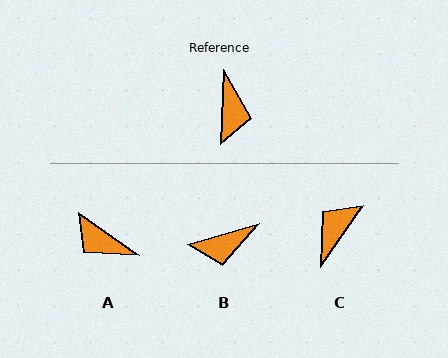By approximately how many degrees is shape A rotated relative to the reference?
Approximately 122 degrees clockwise.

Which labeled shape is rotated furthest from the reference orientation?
C, about 148 degrees away.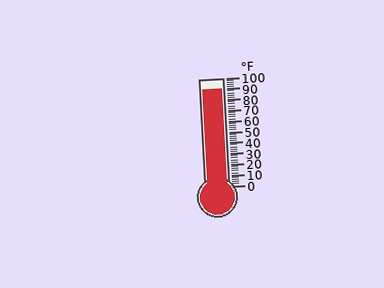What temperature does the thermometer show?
The thermometer shows approximately 90°F.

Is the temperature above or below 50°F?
The temperature is above 50°F.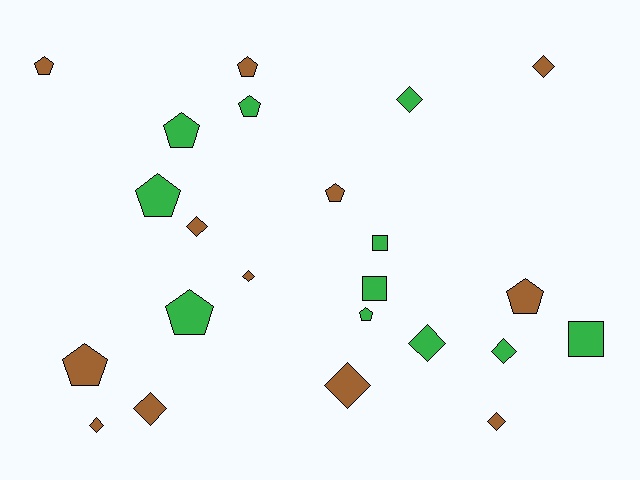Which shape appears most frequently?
Pentagon, with 10 objects.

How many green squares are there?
There are 3 green squares.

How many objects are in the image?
There are 23 objects.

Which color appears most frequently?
Brown, with 12 objects.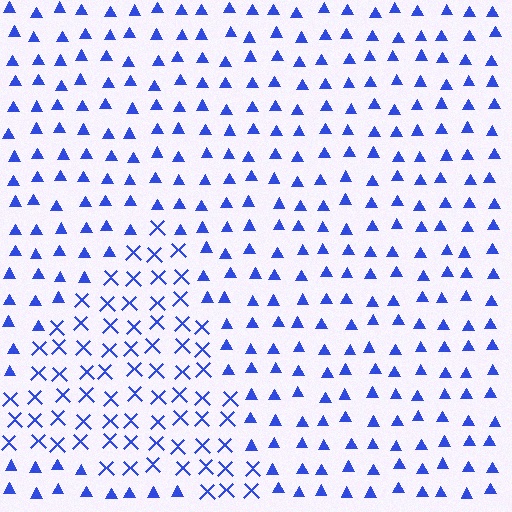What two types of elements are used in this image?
The image uses X marks inside the triangle region and triangles outside it.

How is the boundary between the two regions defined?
The boundary is defined by a change in element shape: X marks inside vs. triangles outside. All elements share the same color and spacing.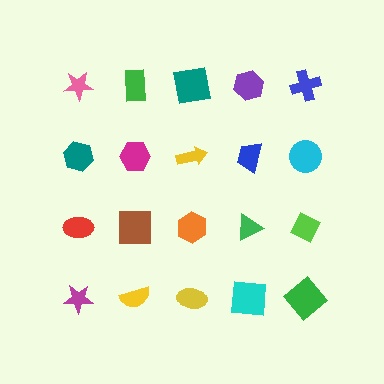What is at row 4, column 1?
A magenta star.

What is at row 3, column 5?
A lime diamond.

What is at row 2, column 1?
A teal hexagon.